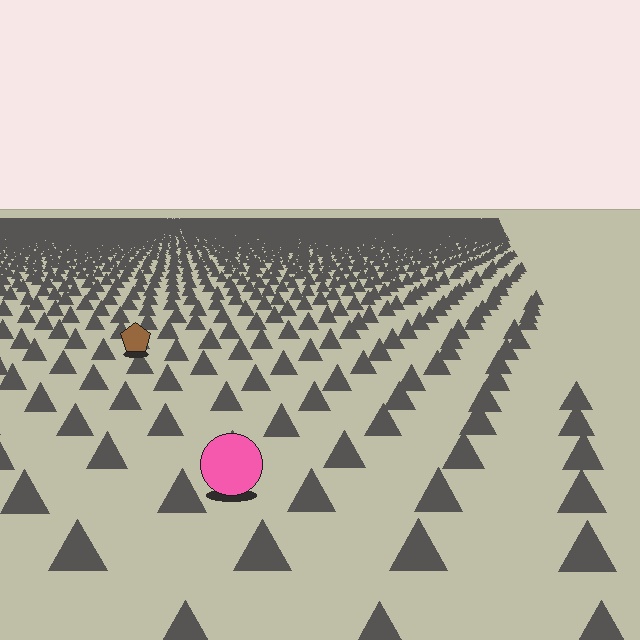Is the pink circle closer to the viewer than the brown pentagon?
Yes. The pink circle is closer — you can tell from the texture gradient: the ground texture is coarser near it.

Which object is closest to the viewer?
The pink circle is closest. The texture marks near it are larger and more spread out.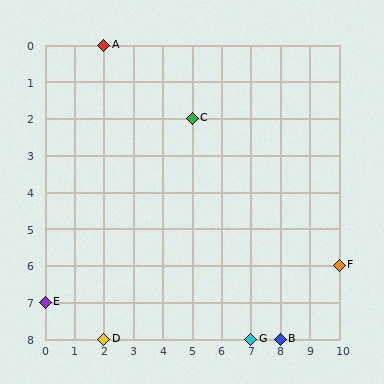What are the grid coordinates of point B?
Point B is at grid coordinates (8, 8).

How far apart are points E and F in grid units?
Points E and F are 10 columns and 1 row apart (about 10.0 grid units diagonally).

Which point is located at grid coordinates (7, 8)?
Point G is at (7, 8).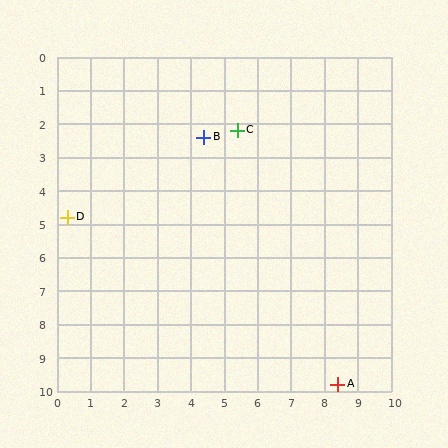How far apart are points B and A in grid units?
Points B and A are about 8.4 grid units apart.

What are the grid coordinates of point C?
Point C is at approximately (5.4, 2.2).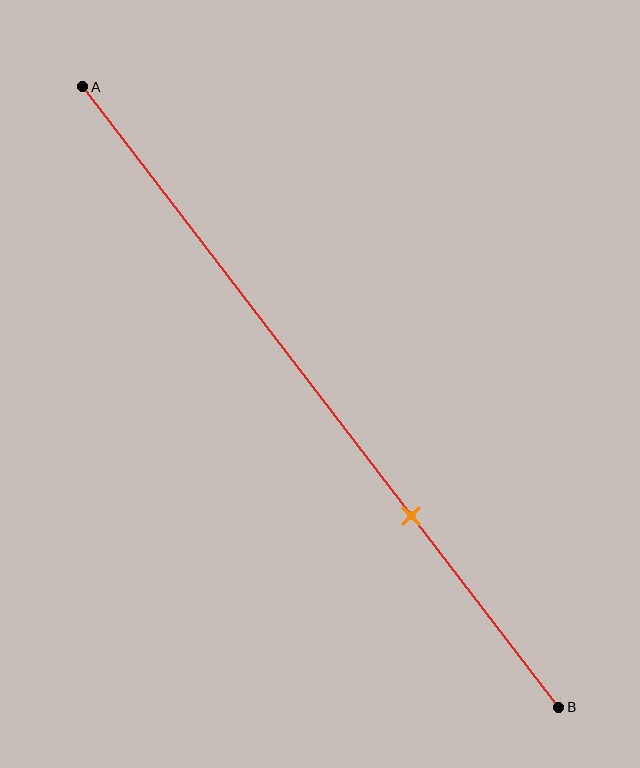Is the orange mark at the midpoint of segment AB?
No, the mark is at about 70% from A, not at the 50% midpoint.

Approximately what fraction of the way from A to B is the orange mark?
The orange mark is approximately 70% of the way from A to B.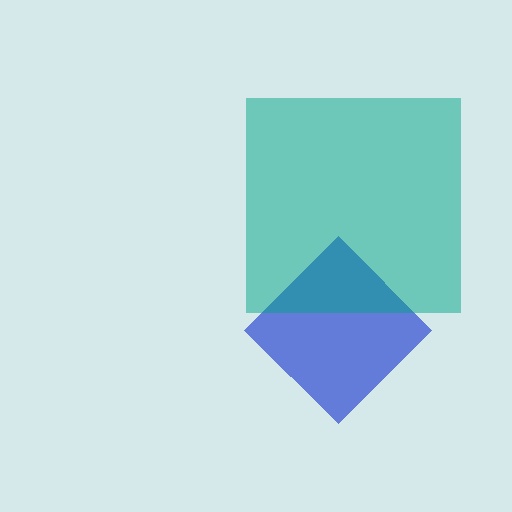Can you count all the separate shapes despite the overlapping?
Yes, there are 2 separate shapes.